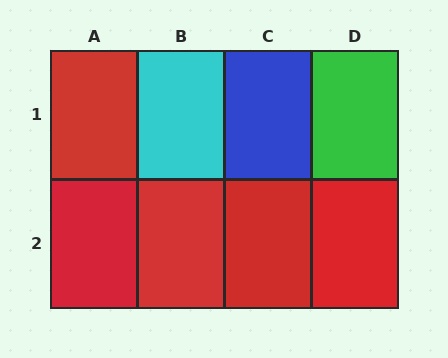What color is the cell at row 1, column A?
Red.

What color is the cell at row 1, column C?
Blue.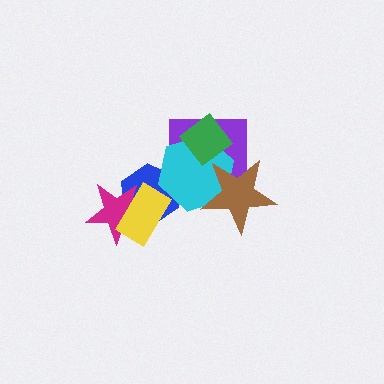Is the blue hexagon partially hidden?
Yes, it is partially covered by another shape.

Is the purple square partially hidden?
Yes, it is partially covered by another shape.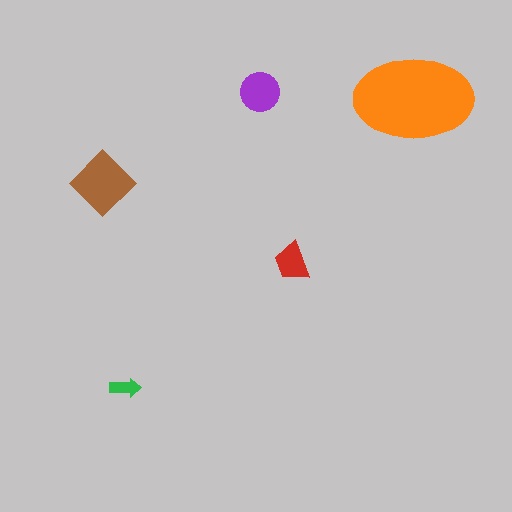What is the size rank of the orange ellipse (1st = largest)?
1st.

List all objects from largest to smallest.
The orange ellipse, the brown diamond, the purple circle, the red trapezoid, the green arrow.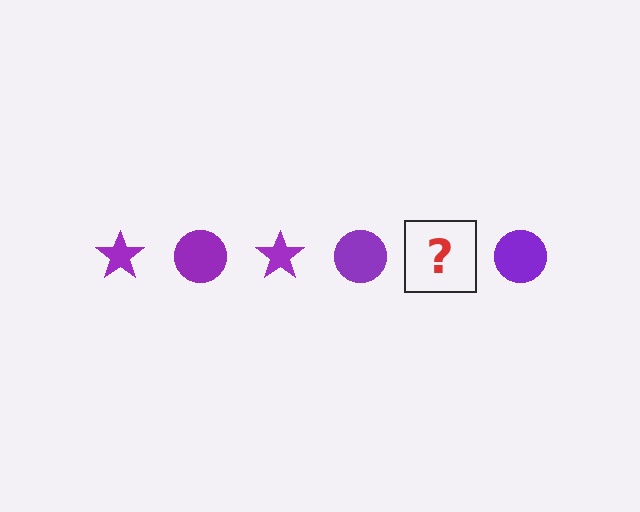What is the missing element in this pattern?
The missing element is a purple star.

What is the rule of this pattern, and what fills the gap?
The rule is that the pattern cycles through star, circle shapes in purple. The gap should be filled with a purple star.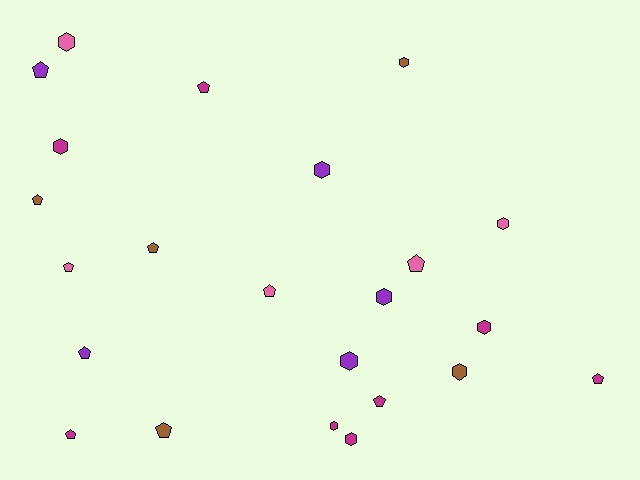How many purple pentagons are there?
There are 2 purple pentagons.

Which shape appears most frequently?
Pentagon, with 12 objects.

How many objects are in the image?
There are 23 objects.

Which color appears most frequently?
Magenta, with 8 objects.